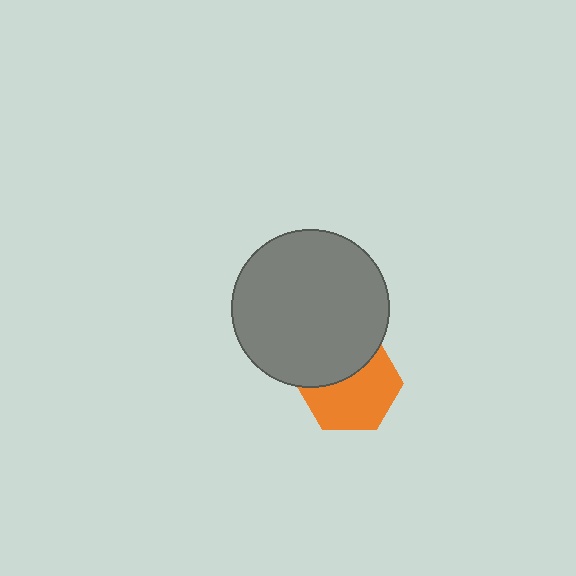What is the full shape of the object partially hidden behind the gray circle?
The partially hidden object is an orange hexagon.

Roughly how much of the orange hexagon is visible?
About half of it is visible (roughly 62%).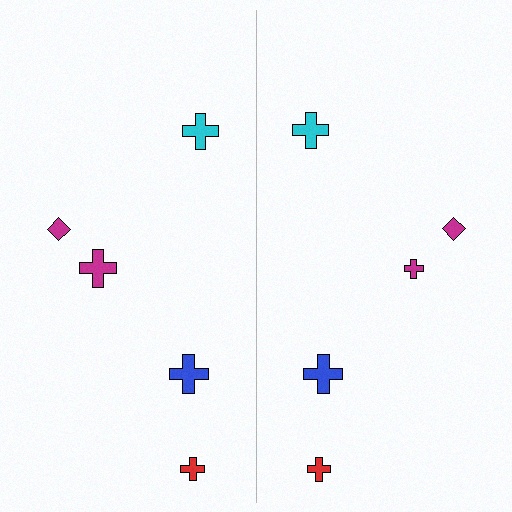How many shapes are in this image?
There are 10 shapes in this image.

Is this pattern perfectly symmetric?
No, the pattern is not perfectly symmetric. The magenta cross on the right side has a different size than its mirror counterpart.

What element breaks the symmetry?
The magenta cross on the right side has a different size than its mirror counterpart.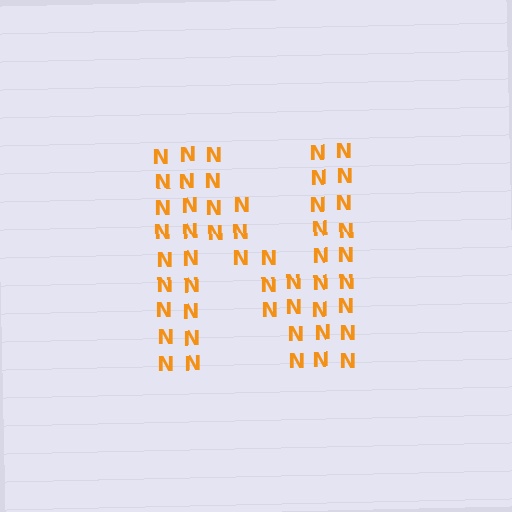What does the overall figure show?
The overall figure shows the letter N.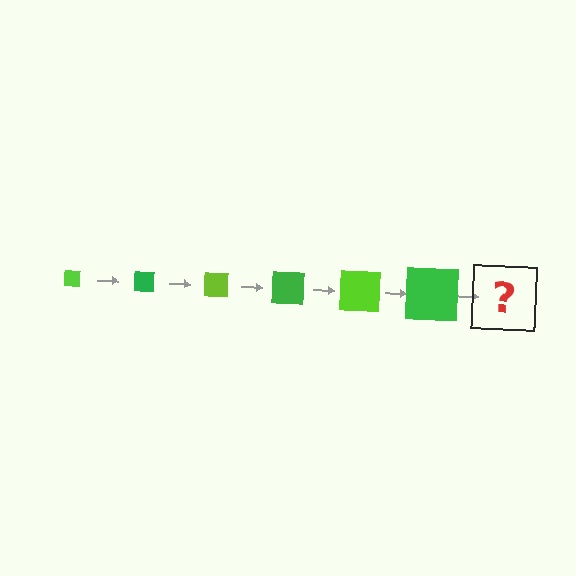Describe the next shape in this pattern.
It should be a lime square, larger than the previous one.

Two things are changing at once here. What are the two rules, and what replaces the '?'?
The two rules are that the square grows larger each step and the color cycles through lime and green. The '?' should be a lime square, larger than the previous one.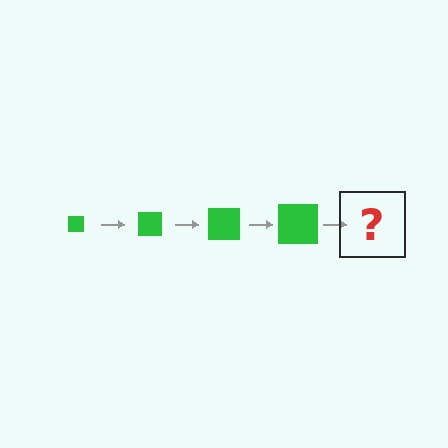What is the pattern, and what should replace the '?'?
The pattern is that the square gets progressively larger each step. The '?' should be a green square, larger than the previous one.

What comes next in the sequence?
The next element should be a green square, larger than the previous one.